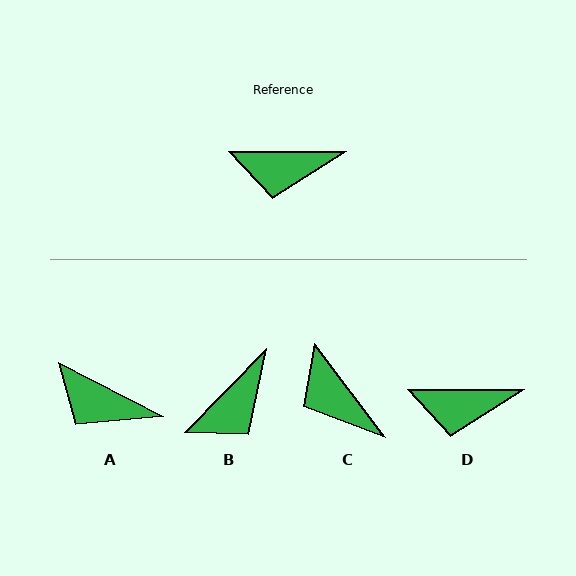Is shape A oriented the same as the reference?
No, it is off by about 27 degrees.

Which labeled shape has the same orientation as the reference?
D.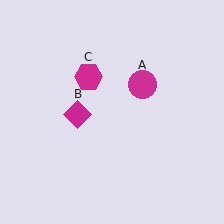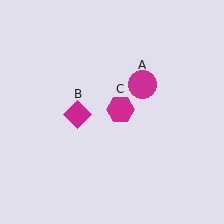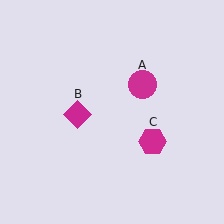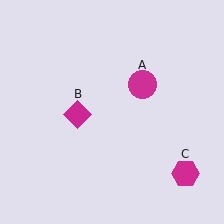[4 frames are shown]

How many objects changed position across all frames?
1 object changed position: magenta hexagon (object C).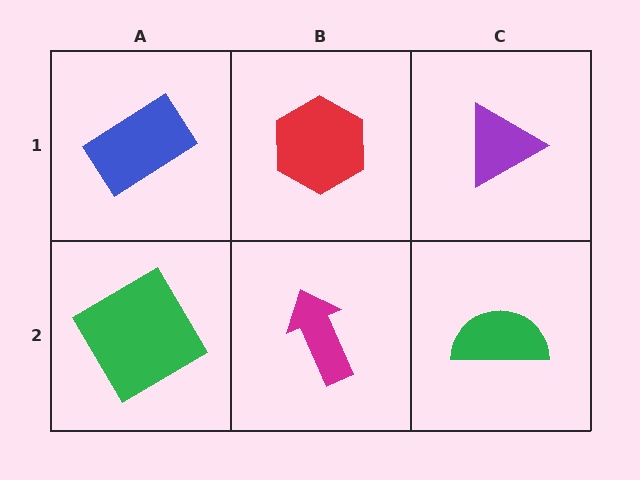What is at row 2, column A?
A green diamond.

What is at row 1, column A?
A blue rectangle.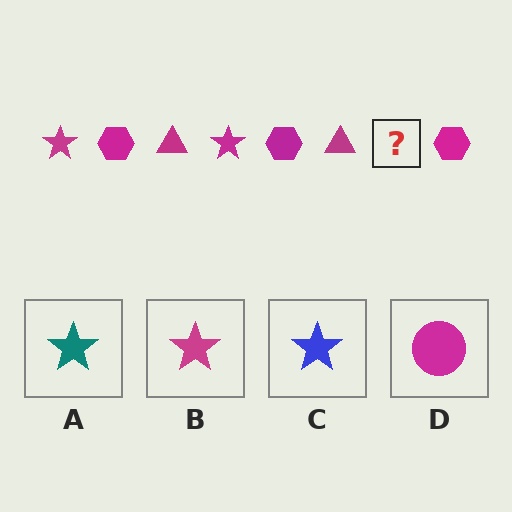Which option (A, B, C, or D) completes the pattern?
B.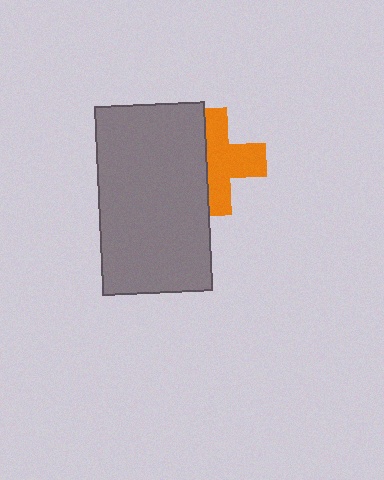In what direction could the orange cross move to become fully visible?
The orange cross could move right. That would shift it out from behind the gray rectangle entirely.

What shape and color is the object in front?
The object in front is a gray rectangle.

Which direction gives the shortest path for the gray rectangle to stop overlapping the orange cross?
Moving left gives the shortest separation.